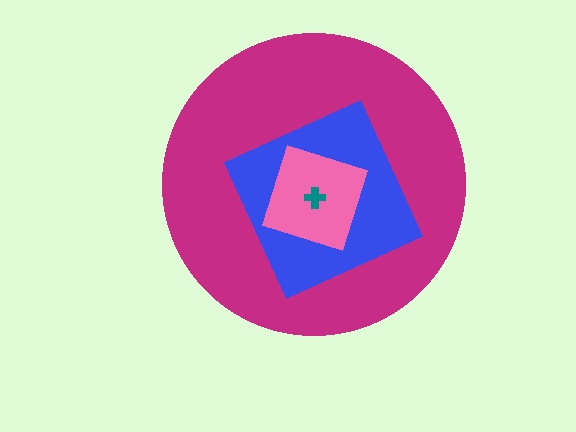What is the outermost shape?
The magenta circle.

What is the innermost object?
The teal cross.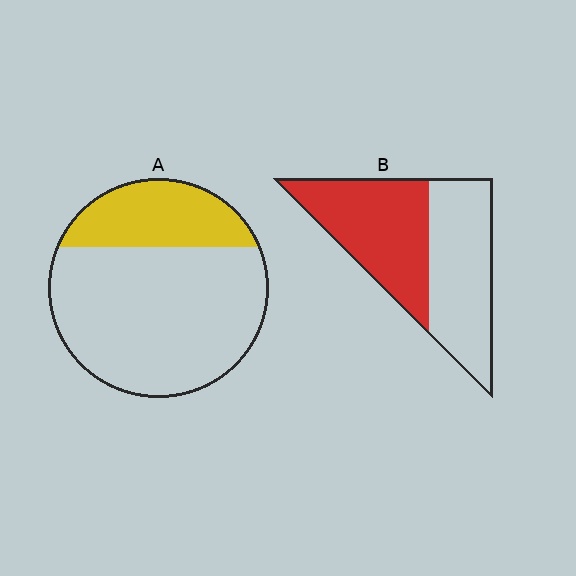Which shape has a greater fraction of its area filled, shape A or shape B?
Shape B.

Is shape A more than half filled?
No.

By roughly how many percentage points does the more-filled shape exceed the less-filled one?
By roughly 25 percentage points (B over A).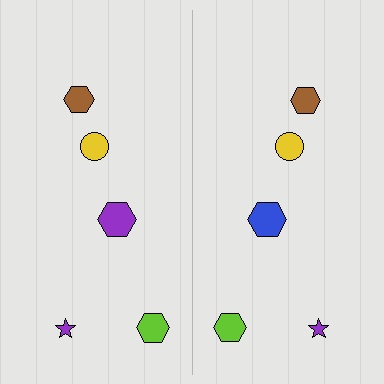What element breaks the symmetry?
The blue hexagon on the right side breaks the symmetry — its mirror counterpart is purple.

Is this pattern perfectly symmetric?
No, the pattern is not perfectly symmetric. The blue hexagon on the right side breaks the symmetry — its mirror counterpart is purple.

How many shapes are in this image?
There are 10 shapes in this image.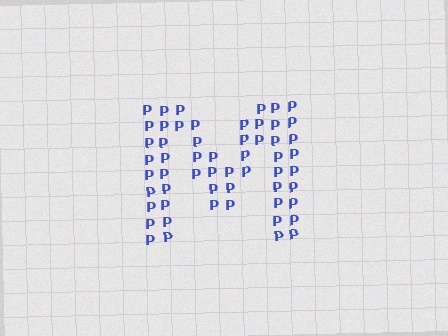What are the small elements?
The small elements are letter P's.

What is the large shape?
The large shape is the letter M.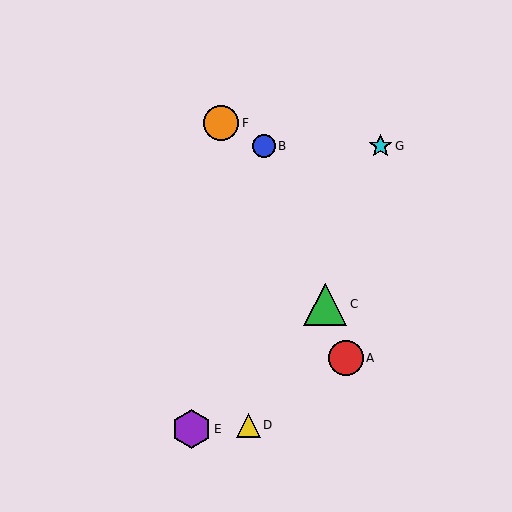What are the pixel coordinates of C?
Object C is at (325, 304).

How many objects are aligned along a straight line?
3 objects (A, B, C) are aligned along a straight line.